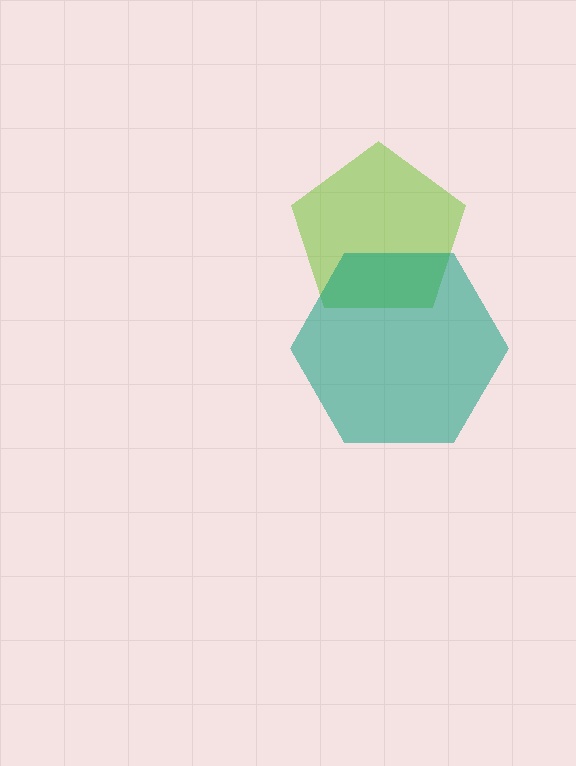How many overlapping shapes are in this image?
There are 2 overlapping shapes in the image.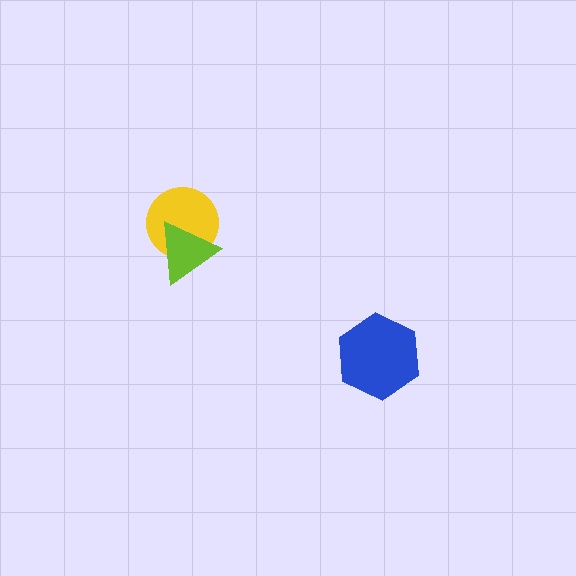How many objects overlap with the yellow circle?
1 object overlaps with the yellow circle.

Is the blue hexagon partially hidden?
No, no other shape covers it.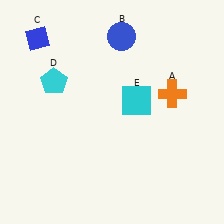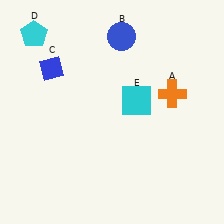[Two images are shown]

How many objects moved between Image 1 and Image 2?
2 objects moved between the two images.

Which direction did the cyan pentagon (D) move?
The cyan pentagon (D) moved up.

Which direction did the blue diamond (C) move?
The blue diamond (C) moved down.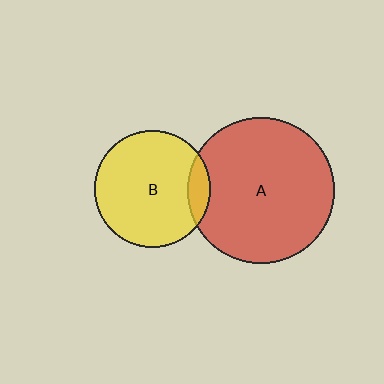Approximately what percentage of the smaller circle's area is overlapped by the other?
Approximately 10%.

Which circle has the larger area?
Circle A (red).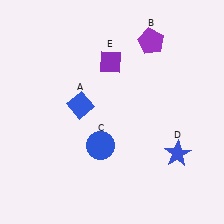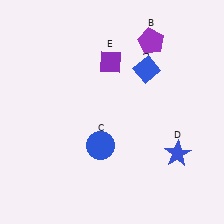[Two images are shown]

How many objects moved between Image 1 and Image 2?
1 object moved between the two images.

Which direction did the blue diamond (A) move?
The blue diamond (A) moved right.